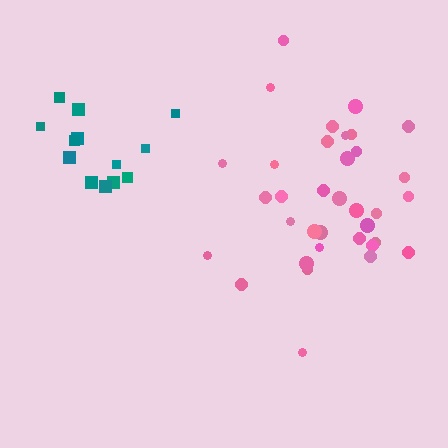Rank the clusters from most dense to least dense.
teal, pink.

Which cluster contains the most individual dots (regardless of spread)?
Pink (35).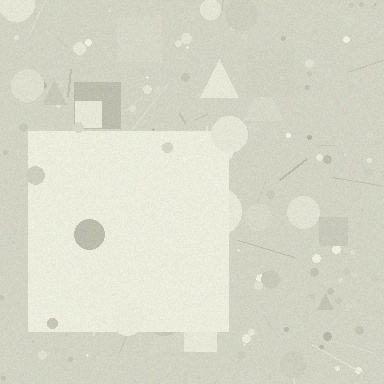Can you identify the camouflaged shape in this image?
The camouflaged shape is a square.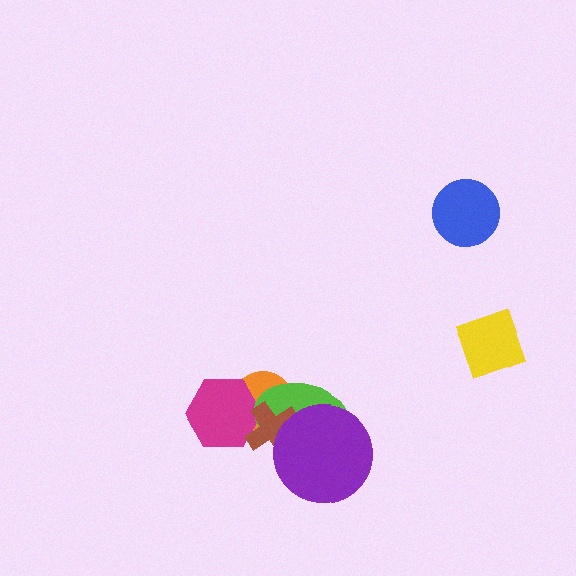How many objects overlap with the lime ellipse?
4 objects overlap with the lime ellipse.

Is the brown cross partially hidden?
Yes, it is partially covered by another shape.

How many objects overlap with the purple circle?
2 objects overlap with the purple circle.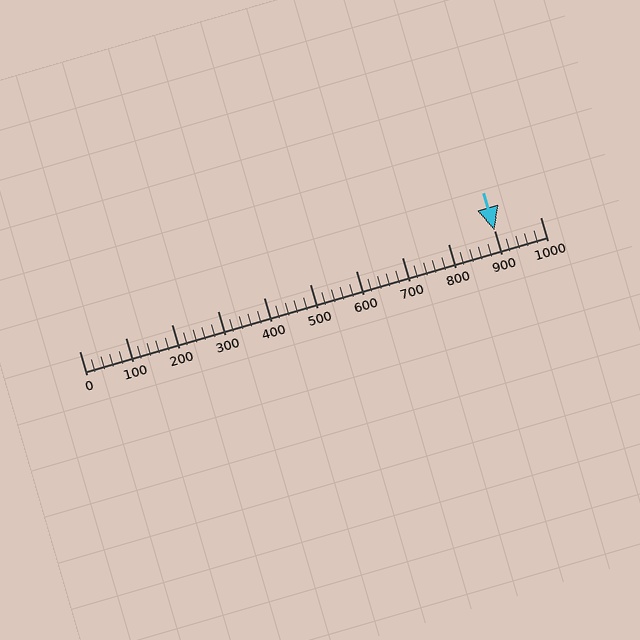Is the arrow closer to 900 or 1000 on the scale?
The arrow is closer to 900.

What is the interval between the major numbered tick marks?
The major tick marks are spaced 100 units apart.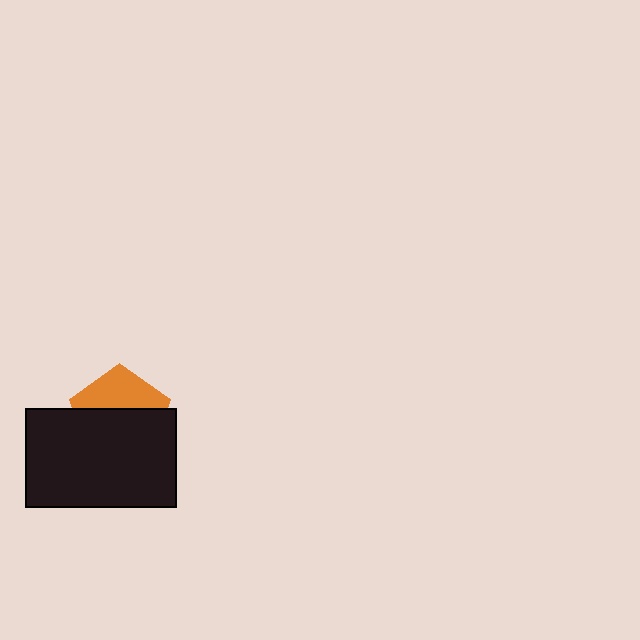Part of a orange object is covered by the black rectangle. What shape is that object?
It is a pentagon.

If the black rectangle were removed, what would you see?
You would see the complete orange pentagon.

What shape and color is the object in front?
The object in front is a black rectangle.